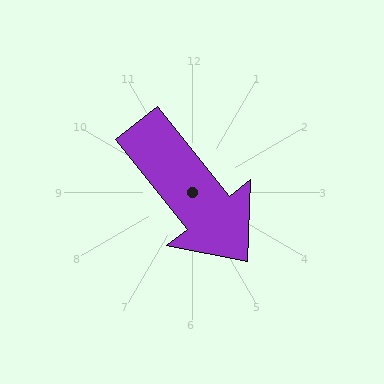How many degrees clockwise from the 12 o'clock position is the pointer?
Approximately 141 degrees.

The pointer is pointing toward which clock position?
Roughly 5 o'clock.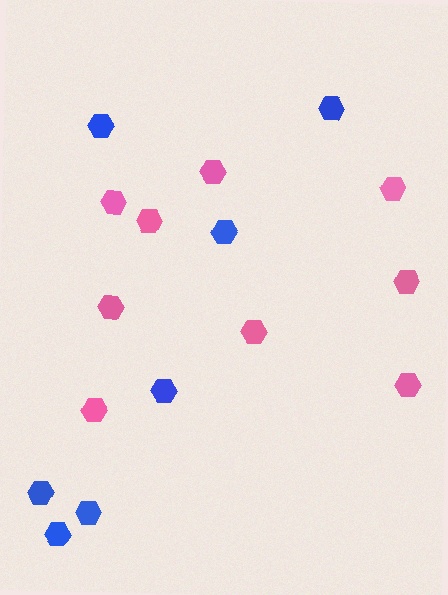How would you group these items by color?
There are 2 groups: one group of pink hexagons (9) and one group of blue hexagons (7).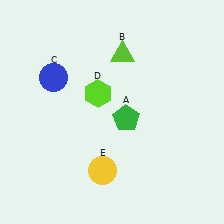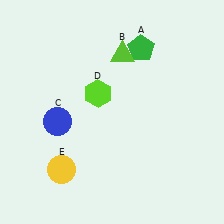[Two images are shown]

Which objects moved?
The objects that moved are: the green pentagon (A), the blue circle (C), the yellow circle (E).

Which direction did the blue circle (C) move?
The blue circle (C) moved down.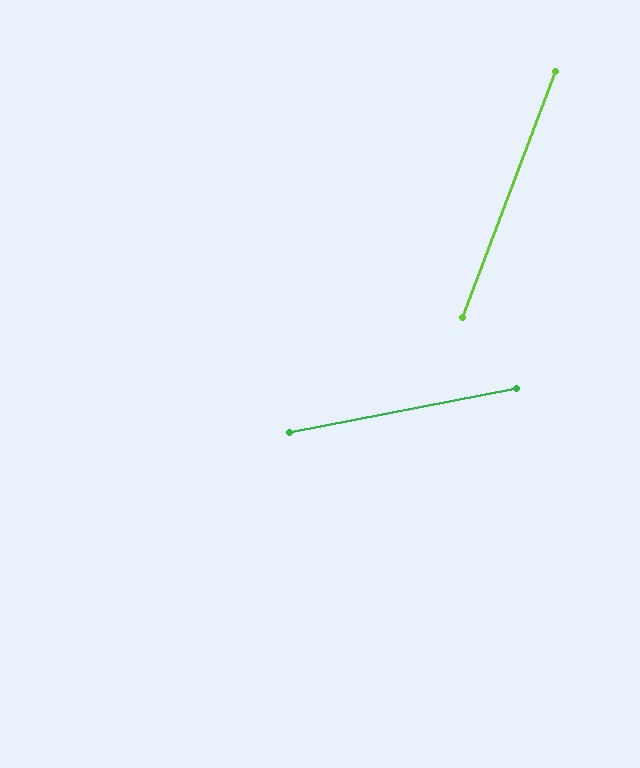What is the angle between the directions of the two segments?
Approximately 58 degrees.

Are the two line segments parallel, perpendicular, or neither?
Neither parallel nor perpendicular — they differ by about 58°.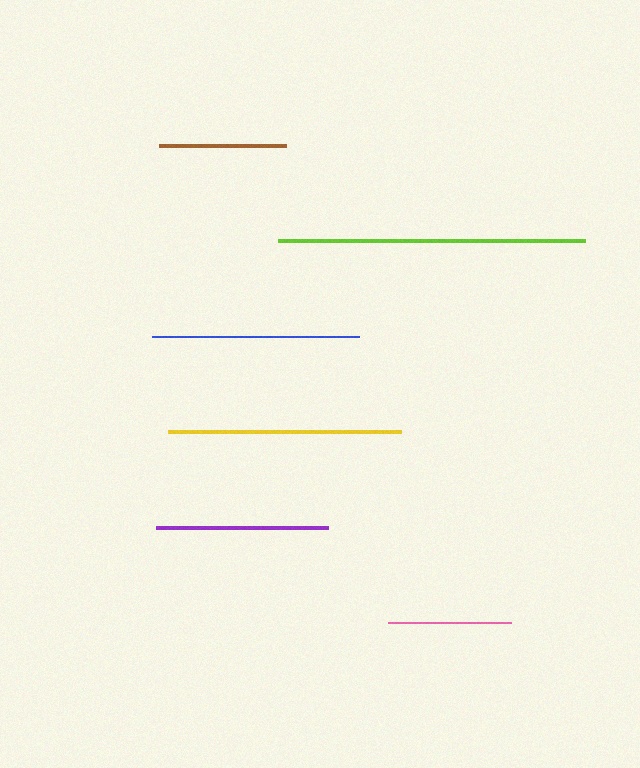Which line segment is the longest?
The lime line is the longest at approximately 307 pixels.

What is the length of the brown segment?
The brown segment is approximately 127 pixels long.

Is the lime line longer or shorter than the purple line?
The lime line is longer than the purple line.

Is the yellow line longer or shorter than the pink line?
The yellow line is longer than the pink line.